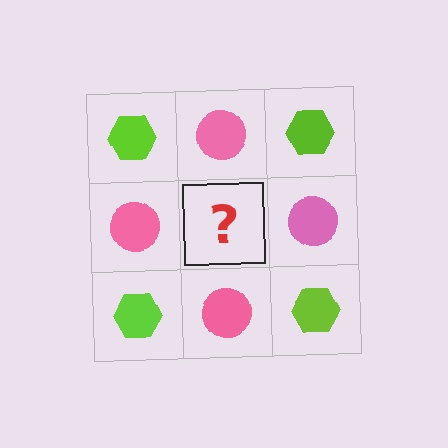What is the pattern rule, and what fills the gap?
The rule is that it alternates lime hexagon and pink circle in a checkerboard pattern. The gap should be filled with a lime hexagon.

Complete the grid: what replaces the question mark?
The question mark should be replaced with a lime hexagon.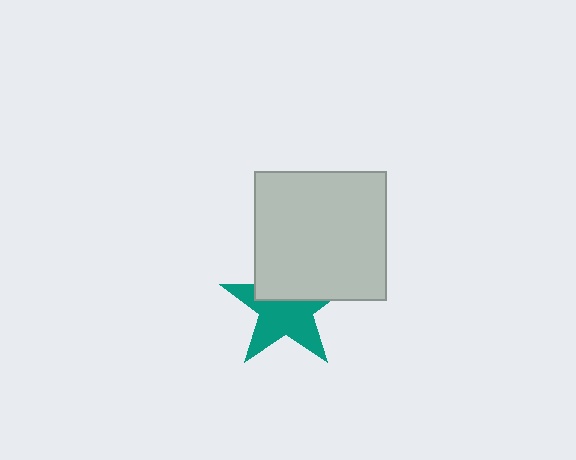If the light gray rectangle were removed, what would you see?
You would see the complete teal star.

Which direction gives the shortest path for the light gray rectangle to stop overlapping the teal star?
Moving up gives the shortest separation.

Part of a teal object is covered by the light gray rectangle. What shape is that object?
It is a star.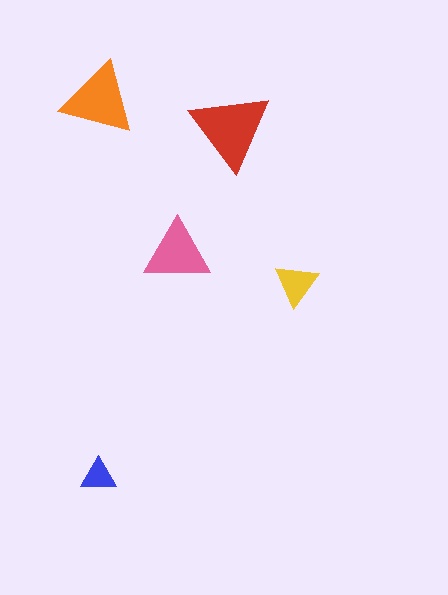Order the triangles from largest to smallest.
the red one, the orange one, the pink one, the yellow one, the blue one.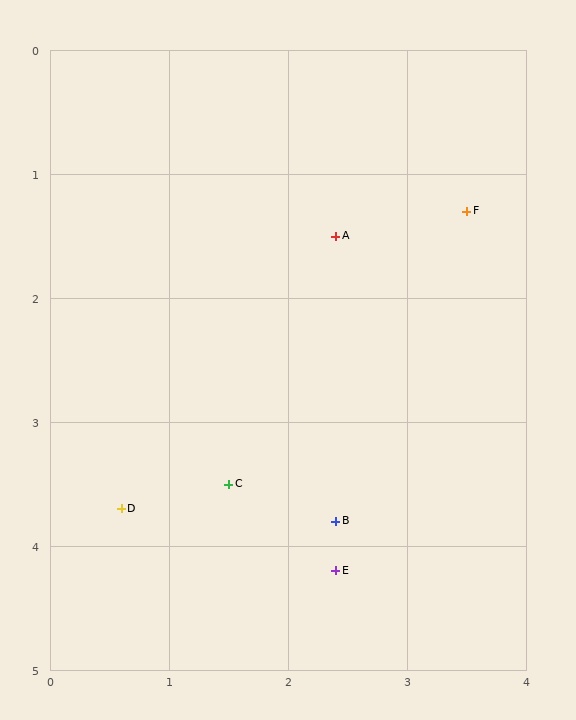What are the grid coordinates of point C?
Point C is at approximately (1.5, 3.5).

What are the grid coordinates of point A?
Point A is at approximately (2.4, 1.5).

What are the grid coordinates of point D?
Point D is at approximately (0.6, 3.7).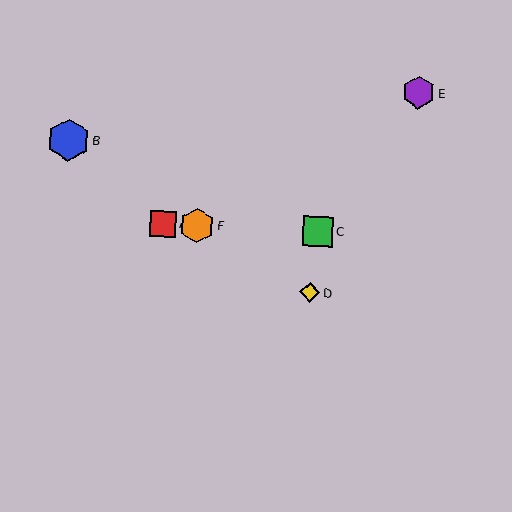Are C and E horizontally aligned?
No, C is at y≈231 and E is at y≈92.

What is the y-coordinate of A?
Object A is at y≈224.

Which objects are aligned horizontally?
Objects A, C, F are aligned horizontally.